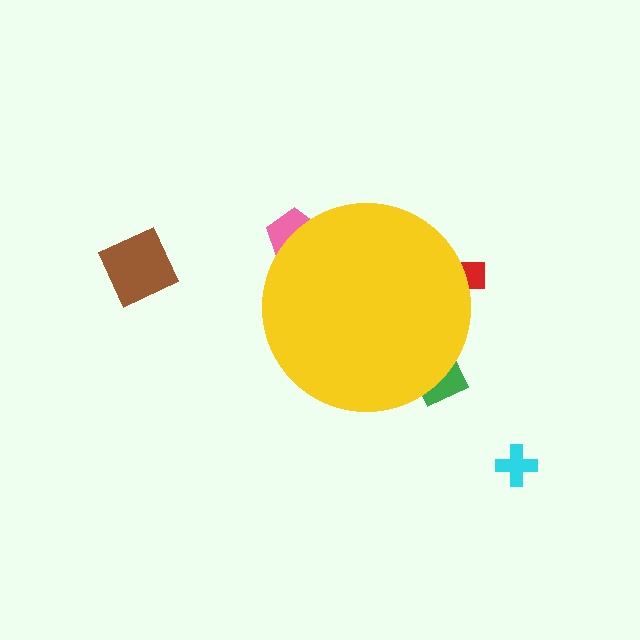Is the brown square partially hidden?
No, the brown square is fully visible.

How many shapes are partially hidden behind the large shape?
3 shapes are partially hidden.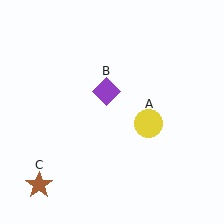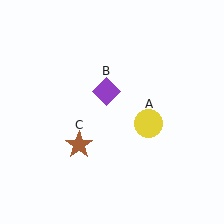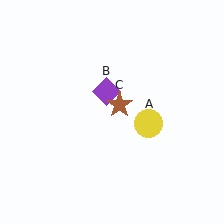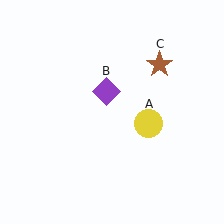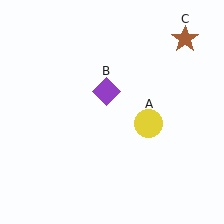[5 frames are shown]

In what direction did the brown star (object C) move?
The brown star (object C) moved up and to the right.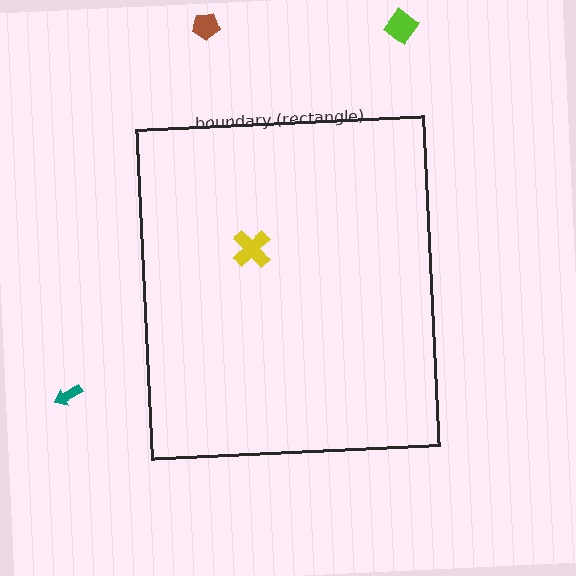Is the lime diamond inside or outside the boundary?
Outside.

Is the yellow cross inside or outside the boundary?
Inside.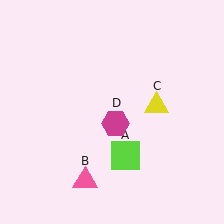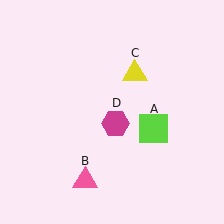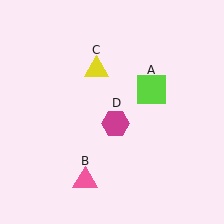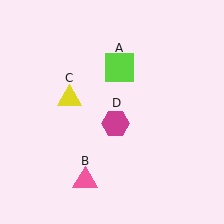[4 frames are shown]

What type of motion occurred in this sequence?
The lime square (object A), yellow triangle (object C) rotated counterclockwise around the center of the scene.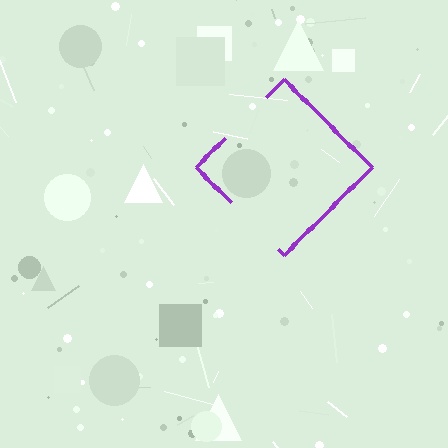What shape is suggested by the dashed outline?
The dashed outline suggests a diamond.